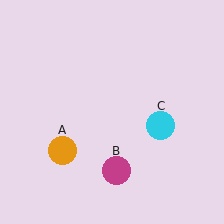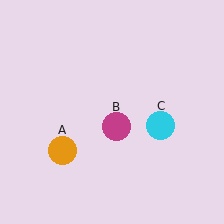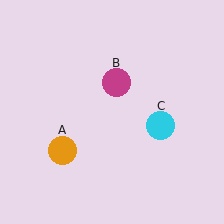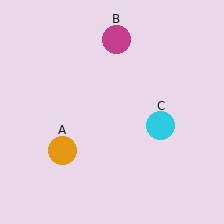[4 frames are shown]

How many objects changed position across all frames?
1 object changed position: magenta circle (object B).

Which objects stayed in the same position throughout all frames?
Orange circle (object A) and cyan circle (object C) remained stationary.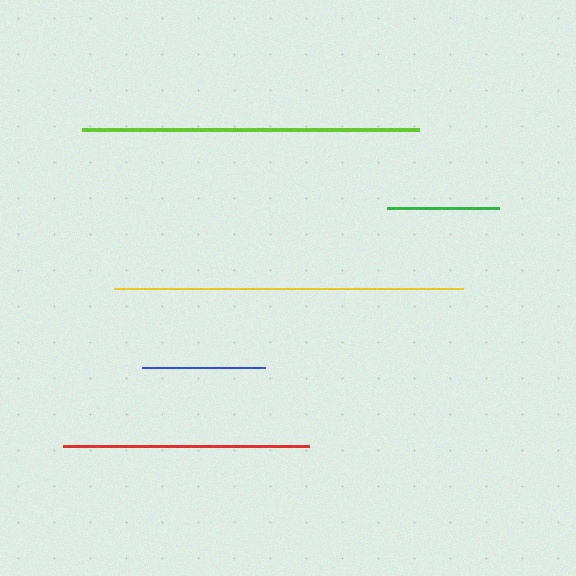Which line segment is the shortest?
The green line is the shortest at approximately 112 pixels.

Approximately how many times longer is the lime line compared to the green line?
The lime line is approximately 3.0 times the length of the green line.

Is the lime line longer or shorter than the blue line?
The lime line is longer than the blue line.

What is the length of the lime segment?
The lime segment is approximately 338 pixels long.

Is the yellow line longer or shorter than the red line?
The yellow line is longer than the red line.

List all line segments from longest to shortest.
From longest to shortest: yellow, lime, red, blue, green.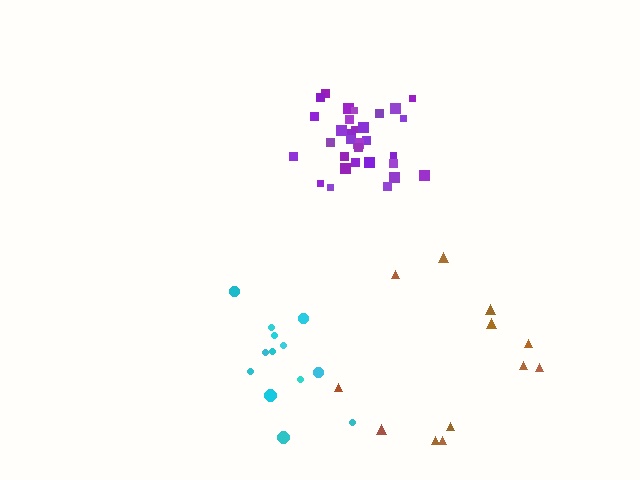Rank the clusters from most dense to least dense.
purple, cyan, brown.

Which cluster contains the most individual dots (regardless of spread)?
Purple (31).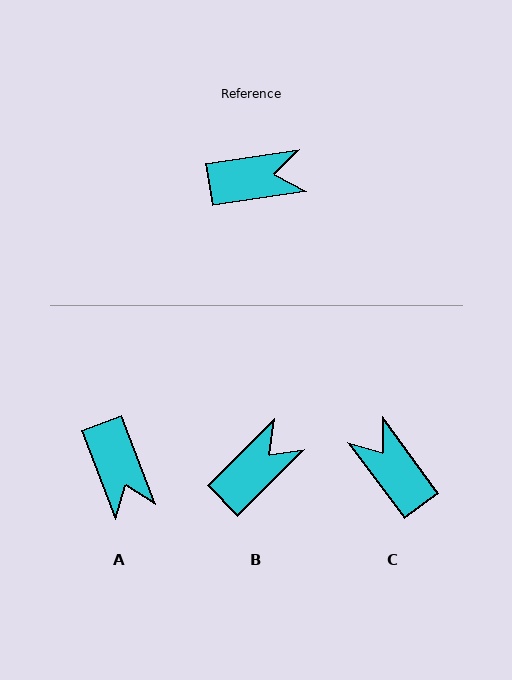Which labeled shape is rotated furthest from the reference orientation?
C, about 118 degrees away.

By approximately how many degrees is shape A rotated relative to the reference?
Approximately 78 degrees clockwise.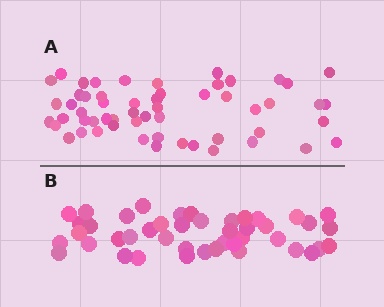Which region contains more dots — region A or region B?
Region A (the top region) has more dots.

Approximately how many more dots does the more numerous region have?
Region A has roughly 12 or so more dots than region B.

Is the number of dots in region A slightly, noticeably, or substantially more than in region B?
Region A has noticeably more, but not dramatically so. The ratio is roughly 1.3 to 1.